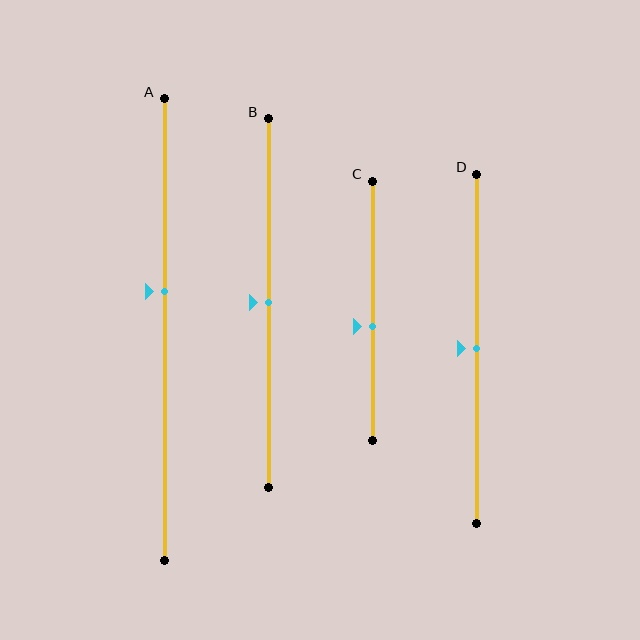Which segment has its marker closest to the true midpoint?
Segment B has its marker closest to the true midpoint.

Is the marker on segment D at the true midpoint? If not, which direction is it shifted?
Yes, the marker on segment D is at the true midpoint.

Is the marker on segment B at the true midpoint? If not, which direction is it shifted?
Yes, the marker on segment B is at the true midpoint.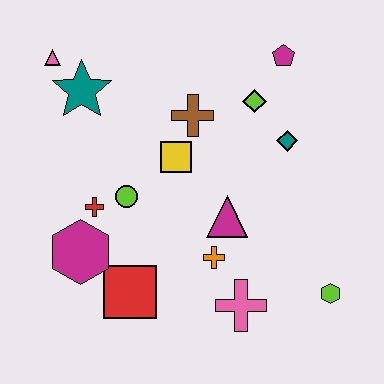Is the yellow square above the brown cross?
No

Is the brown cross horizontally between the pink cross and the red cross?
Yes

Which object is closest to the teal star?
The pink triangle is closest to the teal star.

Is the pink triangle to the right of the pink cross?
No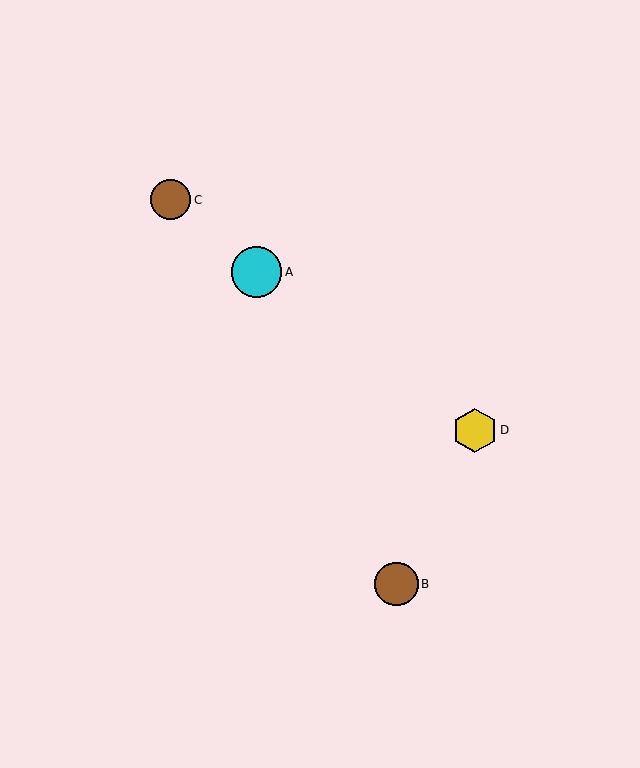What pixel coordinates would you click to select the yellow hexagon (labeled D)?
Click at (475, 430) to select the yellow hexagon D.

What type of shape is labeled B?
Shape B is a brown circle.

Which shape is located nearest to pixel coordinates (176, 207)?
The brown circle (labeled C) at (171, 200) is nearest to that location.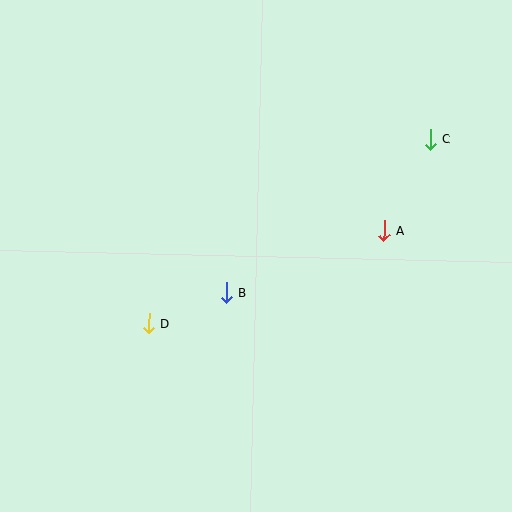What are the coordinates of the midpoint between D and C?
The midpoint between D and C is at (289, 231).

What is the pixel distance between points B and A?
The distance between B and A is 169 pixels.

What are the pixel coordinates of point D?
Point D is at (149, 323).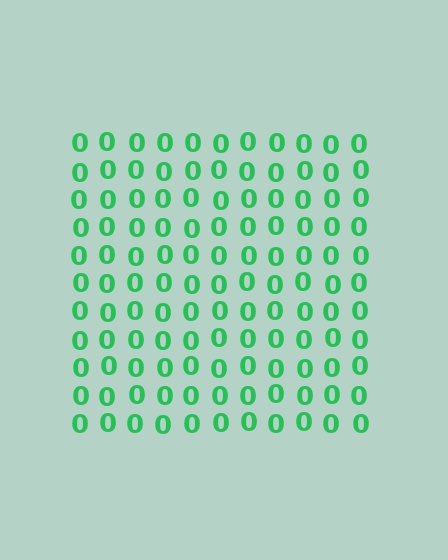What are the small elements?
The small elements are digit 0's.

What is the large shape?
The large shape is a square.